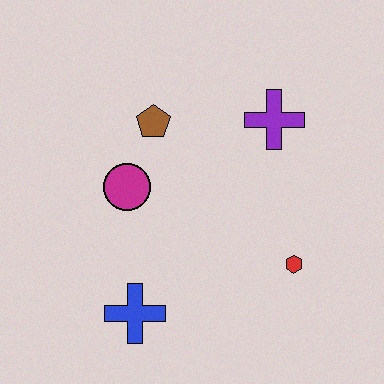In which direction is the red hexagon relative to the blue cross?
The red hexagon is to the right of the blue cross.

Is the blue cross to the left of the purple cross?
Yes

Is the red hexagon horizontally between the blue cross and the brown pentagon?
No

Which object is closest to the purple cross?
The brown pentagon is closest to the purple cross.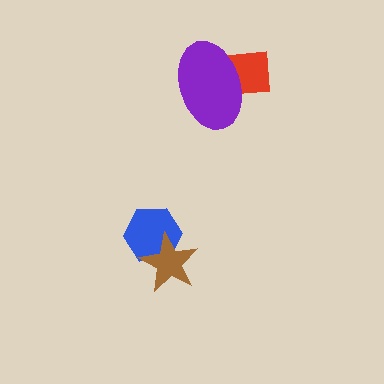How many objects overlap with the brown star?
1 object overlaps with the brown star.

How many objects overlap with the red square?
1 object overlaps with the red square.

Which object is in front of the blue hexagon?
The brown star is in front of the blue hexagon.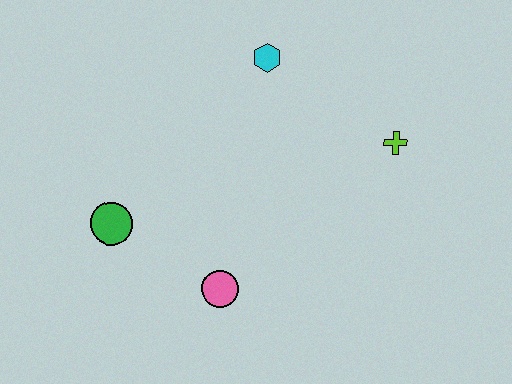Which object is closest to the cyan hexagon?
The lime cross is closest to the cyan hexagon.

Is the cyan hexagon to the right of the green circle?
Yes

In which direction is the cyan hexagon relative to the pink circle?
The cyan hexagon is above the pink circle.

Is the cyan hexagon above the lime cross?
Yes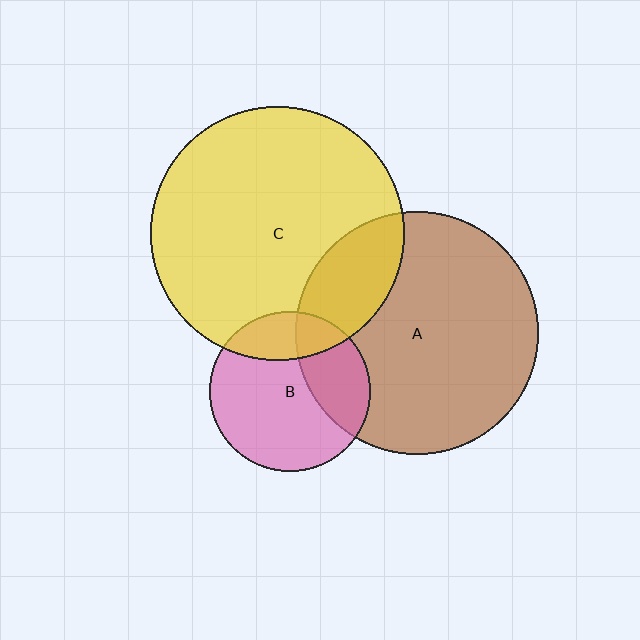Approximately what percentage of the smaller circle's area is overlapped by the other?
Approximately 20%.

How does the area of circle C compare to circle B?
Approximately 2.5 times.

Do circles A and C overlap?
Yes.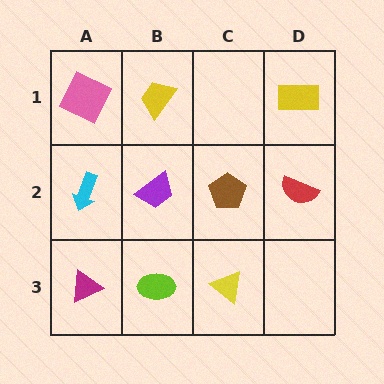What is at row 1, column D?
A yellow rectangle.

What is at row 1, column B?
A yellow trapezoid.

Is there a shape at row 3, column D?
No, that cell is empty.